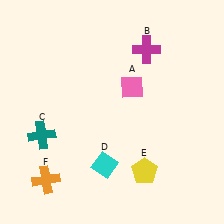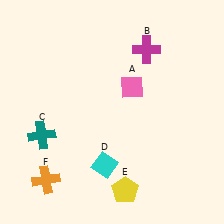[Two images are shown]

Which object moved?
The yellow pentagon (E) moved left.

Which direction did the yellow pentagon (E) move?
The yellow pentagon (E) moved left.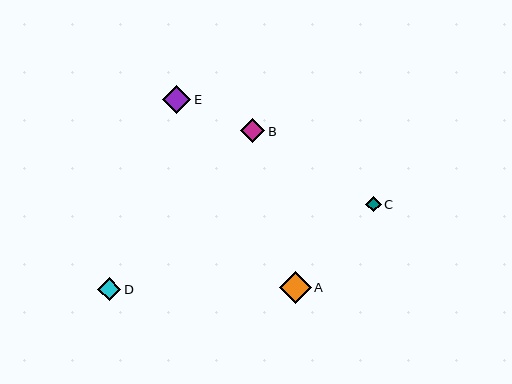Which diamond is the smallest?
Diamond C is the smallest with a size of approximately 15 pixels.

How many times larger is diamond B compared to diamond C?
Diamond B is approximately 1.6 times the size of diamond C.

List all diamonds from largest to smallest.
From largest to smallest: A, E, B, D, C.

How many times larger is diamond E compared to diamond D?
Diamond E is approximately 1.2 times the size of diamond D.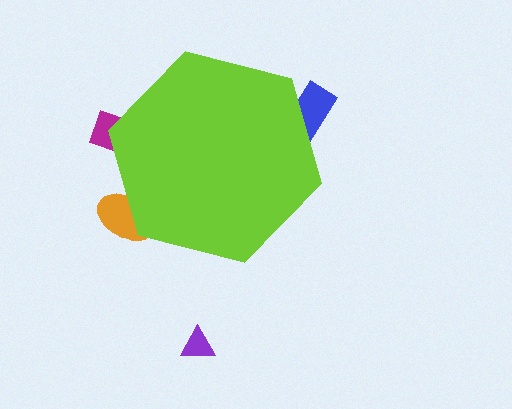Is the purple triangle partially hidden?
No, the purple triangle is fully visible.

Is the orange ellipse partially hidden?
Yes, the orange ellipse is partially hidden behind the lime hexagon.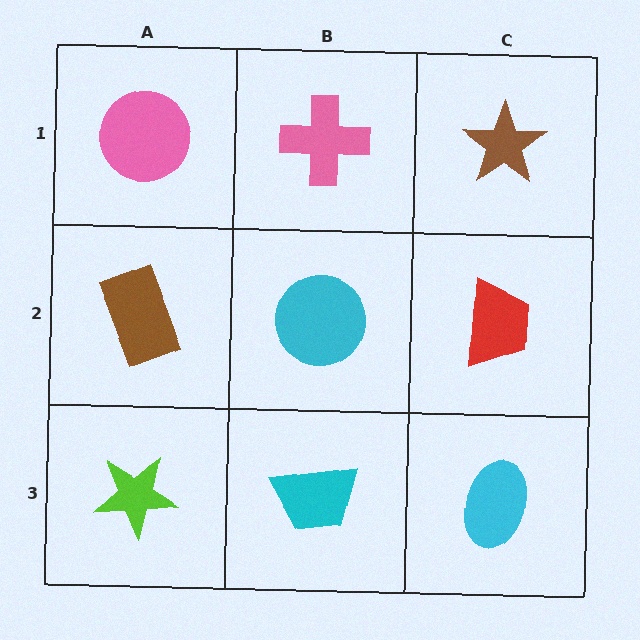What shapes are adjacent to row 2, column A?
A pink circle (row 1, column A), a lime star (row 3, column A), a cyan circle (row 2, column B).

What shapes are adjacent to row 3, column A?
A brown rectangle (row 2, column A), a cyan trapezoid (row 3, column B).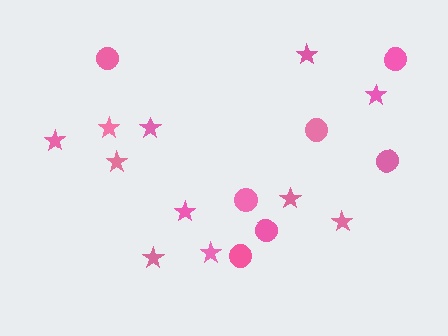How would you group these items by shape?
There are 2 groups: one group of circles (7) and one group of stars (11).